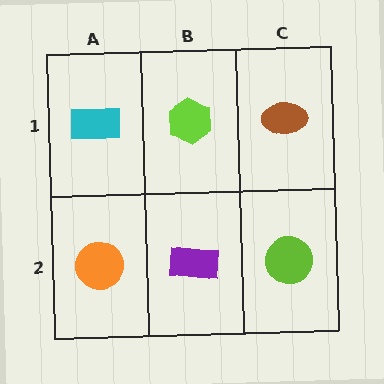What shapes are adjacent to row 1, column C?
A lime circle (row 2, column C), a lime hexagon (row 1, column B).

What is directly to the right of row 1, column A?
A lime hexagon.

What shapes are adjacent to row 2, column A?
A cyan rectangle (row 1, column A), a purple rectangle (row 2, column B).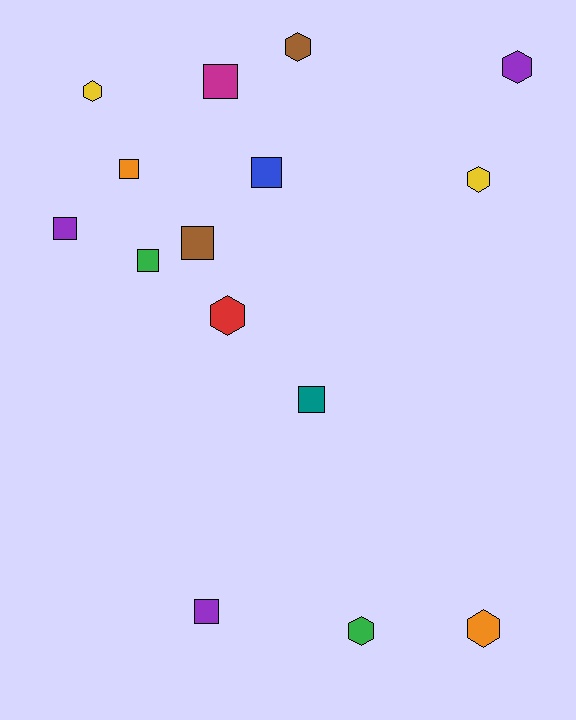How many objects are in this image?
There are 15 objects.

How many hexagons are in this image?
There are 7 hexagons.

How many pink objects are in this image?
There are no pink objects.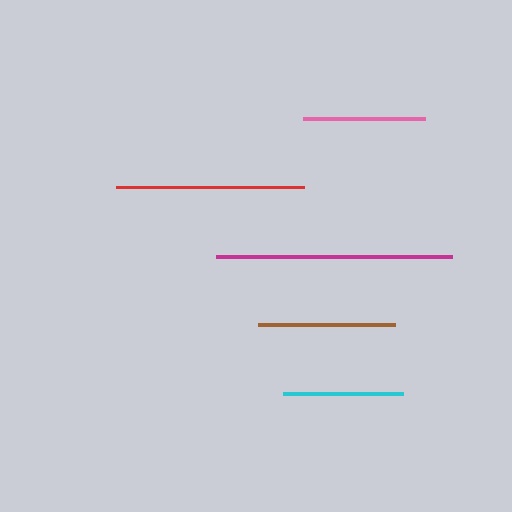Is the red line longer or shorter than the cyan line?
The red line is longer than the cyan line.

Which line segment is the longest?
The magenta line is the longest at approximately 236 pixels.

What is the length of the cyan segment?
The cyan segment is approximately 120 pixels long.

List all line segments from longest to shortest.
From longest to shortest: magenta, red, brown, pink, cyan.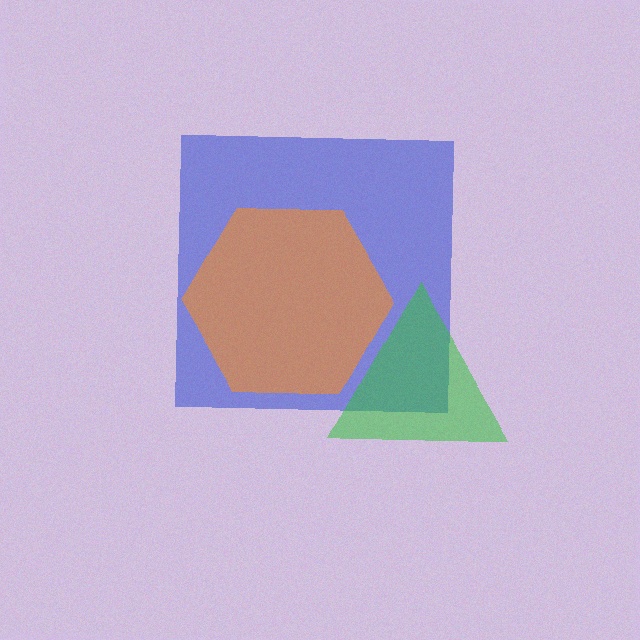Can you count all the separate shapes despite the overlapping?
Yes, there are 3 separate shapes.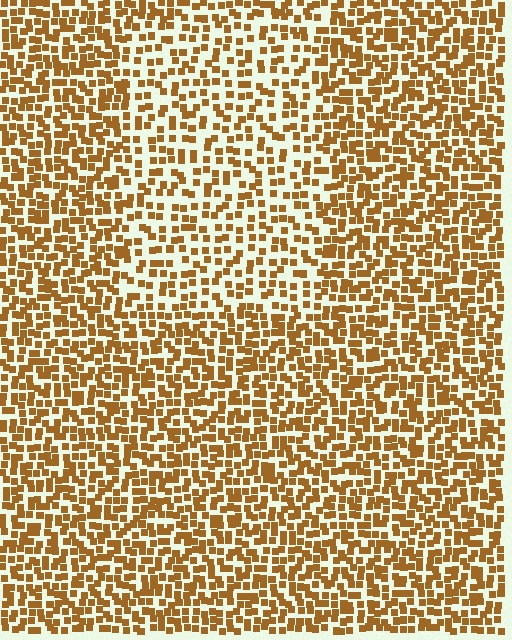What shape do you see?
I see a rectangle.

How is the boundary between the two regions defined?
The boundary is defined by a change in element density (approximately 1.6x ratio). All elements are the same color, size, and shape.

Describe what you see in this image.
The image contains small brown elements arranged at two different densities. A rectangle-shaped region is visible where the elements are less densely packed than the surrounding area.